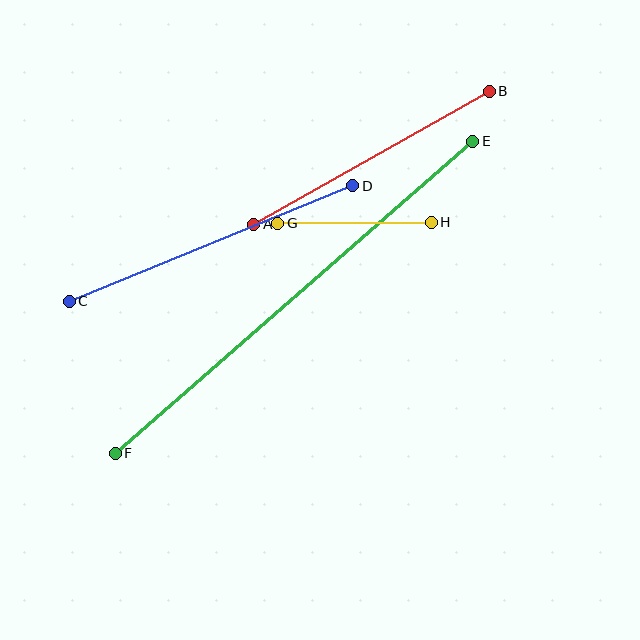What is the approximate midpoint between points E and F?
The midpoint is at approximately (294, 297) pixels.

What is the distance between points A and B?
The distance is approximately 271 pixels.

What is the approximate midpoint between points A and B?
The midpoint is at approximately (371, 158) pixels.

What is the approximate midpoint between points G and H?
The midpoint is at approximately (354, 223) pixels.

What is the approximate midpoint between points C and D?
The midpoint is at approximately (211, 243) pixels.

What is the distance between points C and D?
The distance is approximately 306 pixels.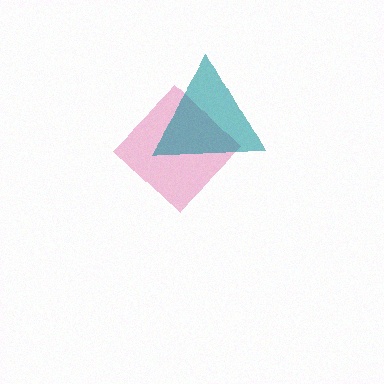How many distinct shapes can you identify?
There are 2 distinct shapes: a pink diamond, a teal triangle.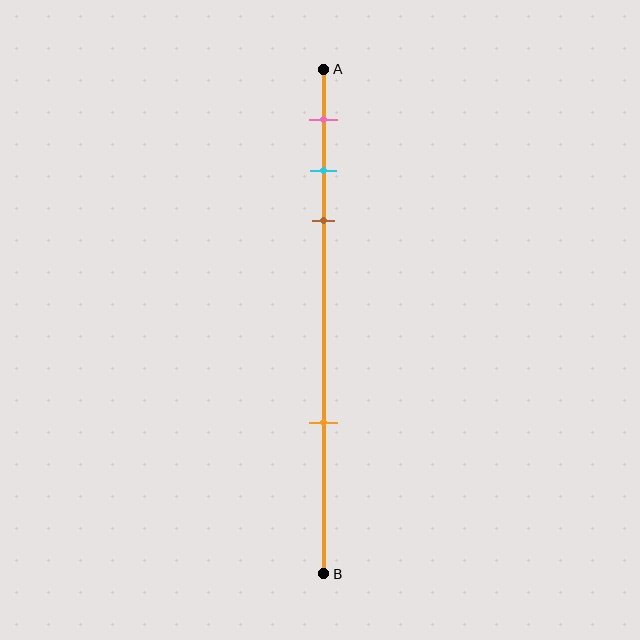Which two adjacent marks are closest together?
The cyan and brown marks are the closest adjacent pair.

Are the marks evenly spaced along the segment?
No, the marks are not evenly spaced.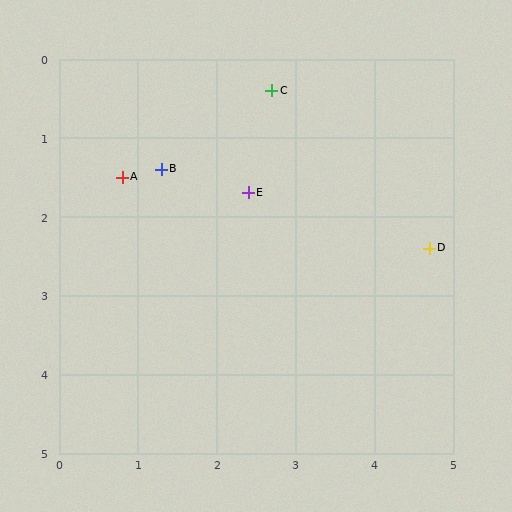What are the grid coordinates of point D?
Point D is at approximately (4.7, 2.4).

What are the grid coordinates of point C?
Point C is at approximately (2.7, 0.4).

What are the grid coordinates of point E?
Point E is at approximately (2.4, 1.7).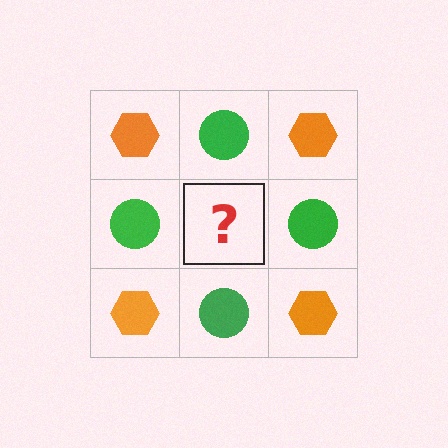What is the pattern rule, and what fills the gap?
The rule is that it alternates orange hexagon and green circle in a checkerboard pattern. The gap should be filled with an orange hexagon.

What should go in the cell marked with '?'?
The missing cell should contain an orange hexagon.